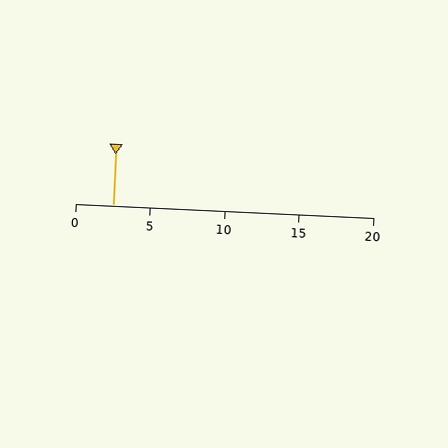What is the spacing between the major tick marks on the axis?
The major ticks are spaced 5 apart.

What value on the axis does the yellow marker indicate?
The marker indicates approximately 2.5.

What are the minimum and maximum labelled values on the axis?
The axis runs from 0 to 20.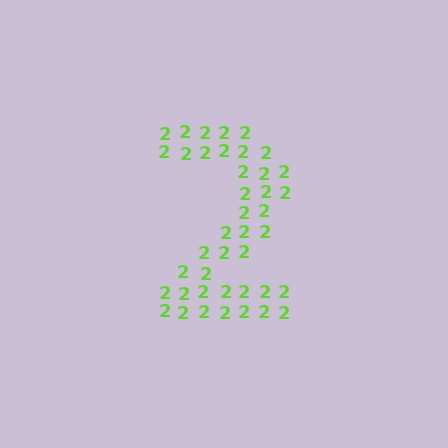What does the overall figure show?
The overall figure shows the digit 2.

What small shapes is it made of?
It is made of small digit 2's.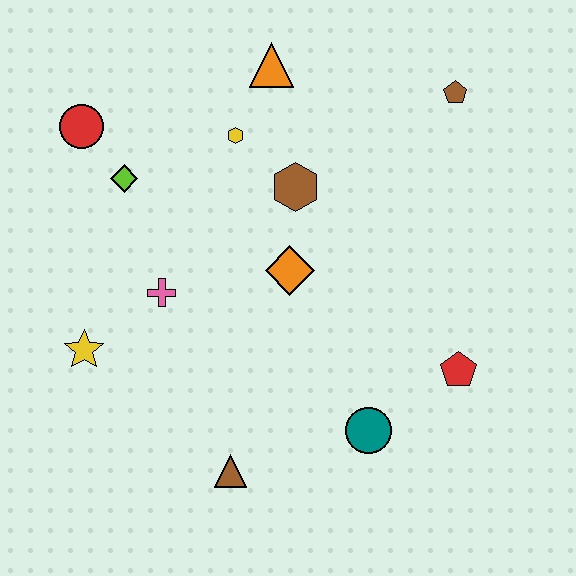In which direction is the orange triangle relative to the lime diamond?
The orange triangle is to the right of the lime diamond.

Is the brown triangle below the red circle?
Yes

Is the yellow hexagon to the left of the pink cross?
No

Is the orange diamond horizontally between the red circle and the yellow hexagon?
No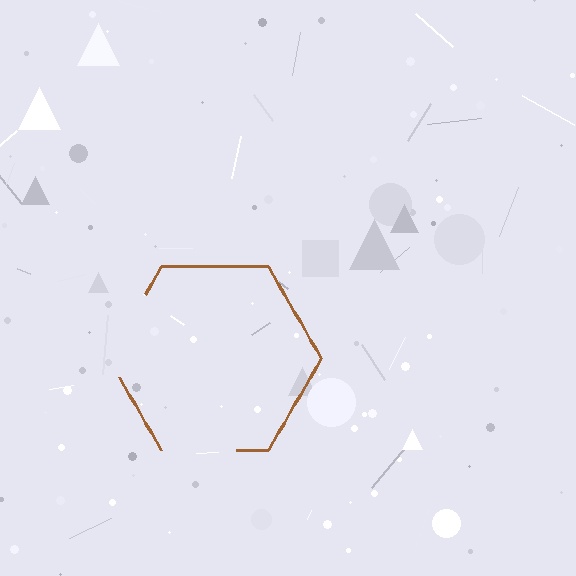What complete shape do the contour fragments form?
The contour fragments form a hexagon.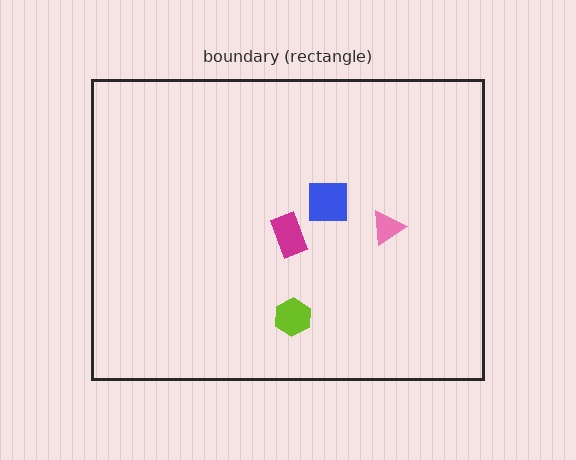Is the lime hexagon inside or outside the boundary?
Inside.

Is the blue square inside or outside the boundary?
Inside.